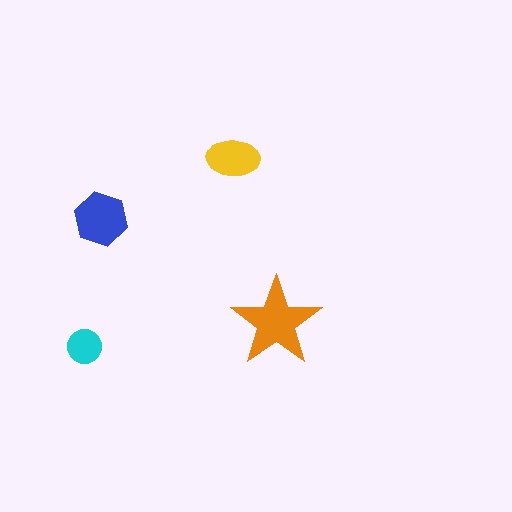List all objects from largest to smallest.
The orange star, the blue hexagon, the yellow ellipse, the cyan circle.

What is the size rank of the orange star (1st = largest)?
1st.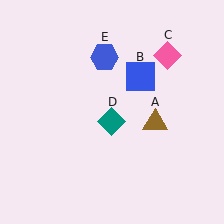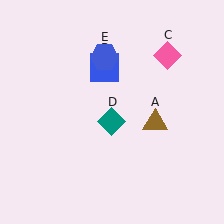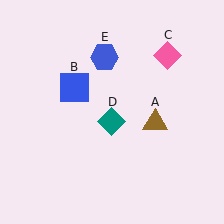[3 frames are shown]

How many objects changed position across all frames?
1 object changed position: blue square (object B).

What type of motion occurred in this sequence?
The blue square (object B) rotated counterclockwise around the center of the scene.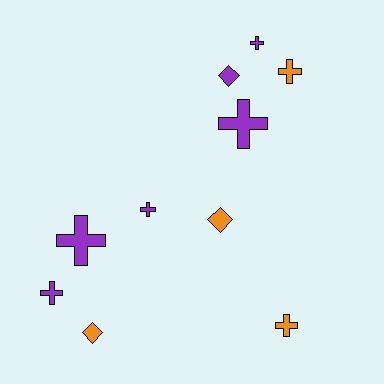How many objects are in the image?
There are 10 objects.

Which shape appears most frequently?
Cross, with 7 objects.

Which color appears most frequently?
Purple, with 6 objects.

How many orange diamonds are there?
There are 2 orange diamonds.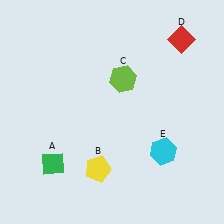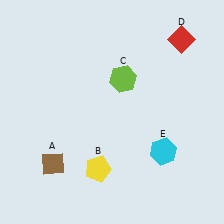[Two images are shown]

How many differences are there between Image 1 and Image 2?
There is 1 difference between the two images.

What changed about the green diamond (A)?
In Image 1, A is green. In Image 2, it changed to brown.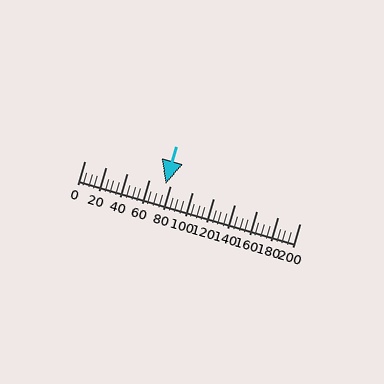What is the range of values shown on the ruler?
The ruler shows values from 0 to 200.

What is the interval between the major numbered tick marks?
The major tick marks are spaced 20 units apart.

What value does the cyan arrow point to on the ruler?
The cyan arrow points to approximately 75.